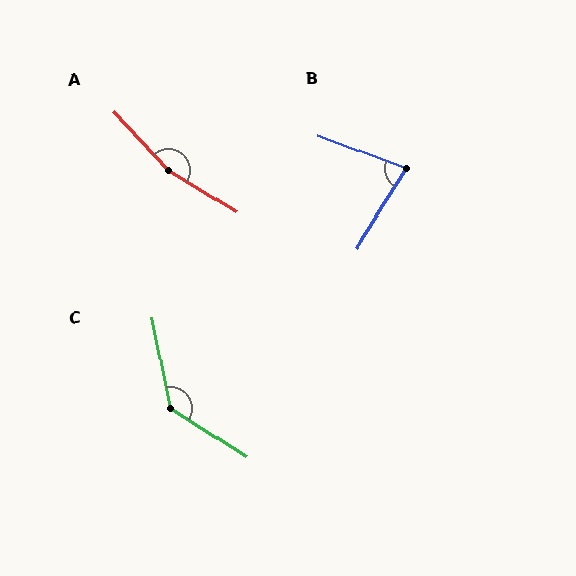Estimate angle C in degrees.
Approximately 134 degrees.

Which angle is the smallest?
B, at approximately 79 degrees.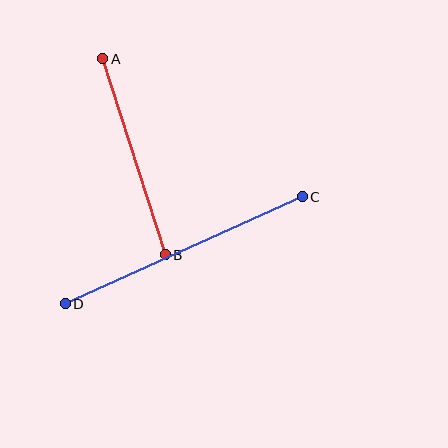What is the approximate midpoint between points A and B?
The midpoint is at approximately (134, 157) pixels.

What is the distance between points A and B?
The distance is approximately 206 pixels.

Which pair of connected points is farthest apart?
Points C and D are farthest apart.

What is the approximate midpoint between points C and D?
The midpoint is at approximately (184, 250) pixels.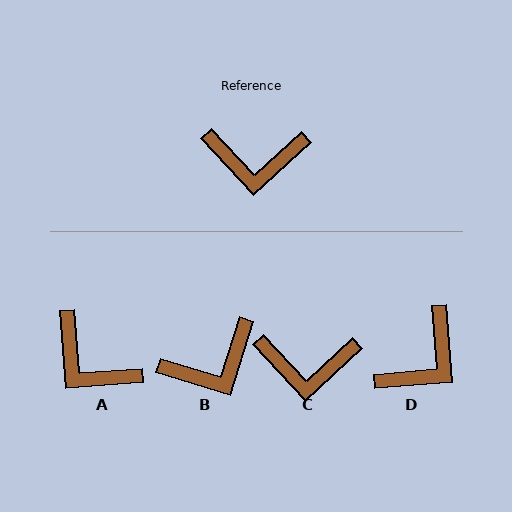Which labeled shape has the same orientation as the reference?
C.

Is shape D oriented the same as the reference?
No, it is off by about 52 degrees.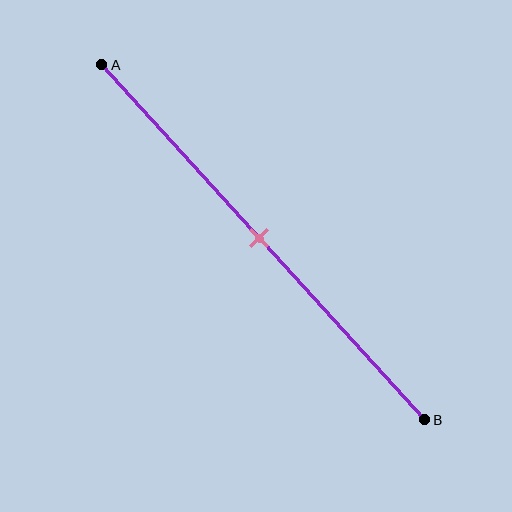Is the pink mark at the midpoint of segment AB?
Yes, the mark is approximately at the midpoint.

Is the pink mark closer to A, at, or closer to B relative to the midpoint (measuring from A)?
The pink mark is approximately at the midpoint of segment AB.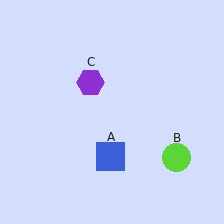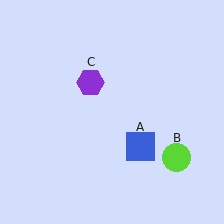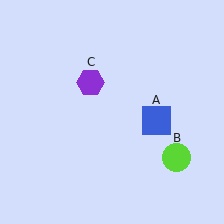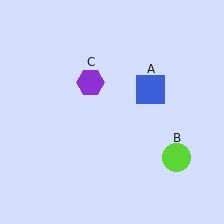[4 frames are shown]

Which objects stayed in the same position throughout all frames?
Lime circle (object B) and purple hexagon (object C) remained stationary.